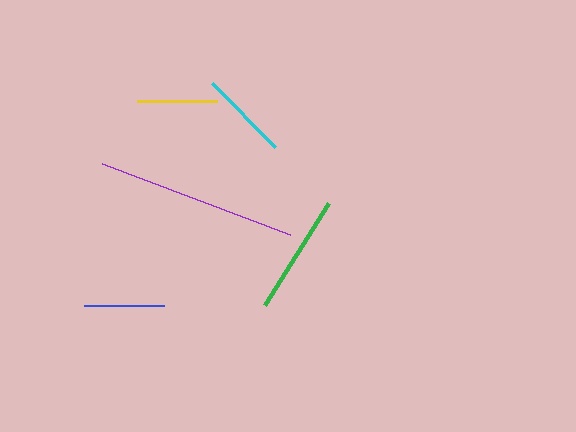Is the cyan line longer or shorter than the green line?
The green line is longer than the cyan line.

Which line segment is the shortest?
The yellow line is the shortest at approximately 80 pixels.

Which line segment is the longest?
The purple line is the longest at approximately 202 pixels.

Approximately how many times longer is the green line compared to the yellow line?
The green line is approximately 1.5 times the length of the yellow line.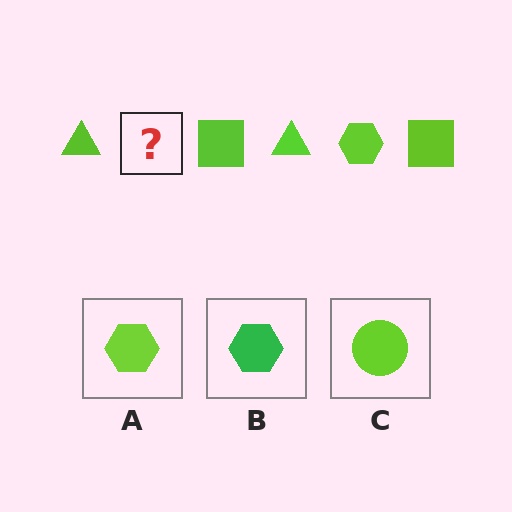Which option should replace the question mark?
Option A.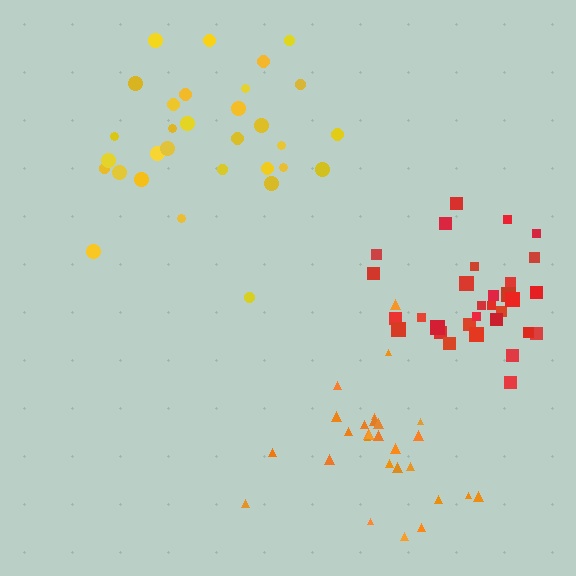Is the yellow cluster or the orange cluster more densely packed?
Orange.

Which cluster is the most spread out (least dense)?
Yellow.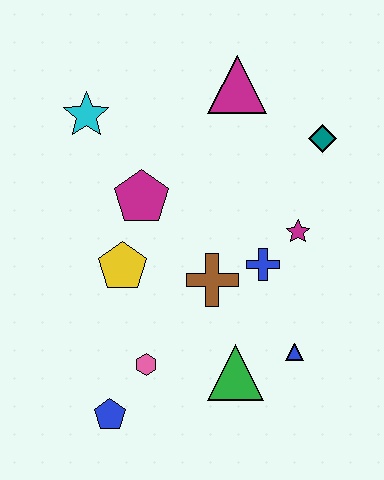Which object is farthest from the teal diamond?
The blue pentagon is farthest from the teal diamond.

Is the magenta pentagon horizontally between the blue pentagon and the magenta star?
Yes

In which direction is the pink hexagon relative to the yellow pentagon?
The pink hexagon is below the yellow pentagon.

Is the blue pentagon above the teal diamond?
No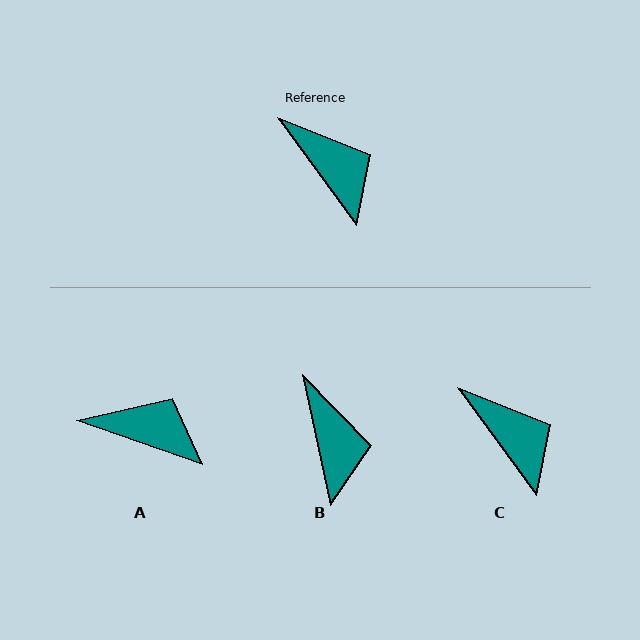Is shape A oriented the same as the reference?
No, it is off by about 35 degrees.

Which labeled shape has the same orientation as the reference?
C.